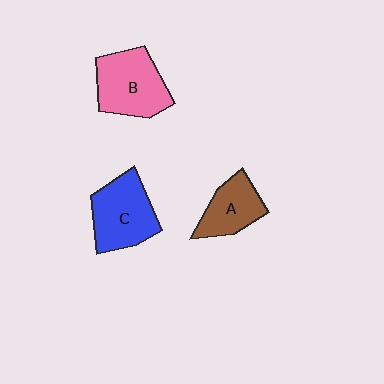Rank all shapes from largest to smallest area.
From largest to smallest: B (pink), C (blue), A (brown).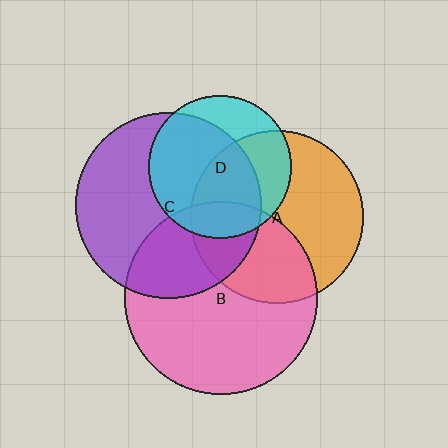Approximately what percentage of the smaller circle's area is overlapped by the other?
Approximately 35%.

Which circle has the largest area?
Circle B (pink).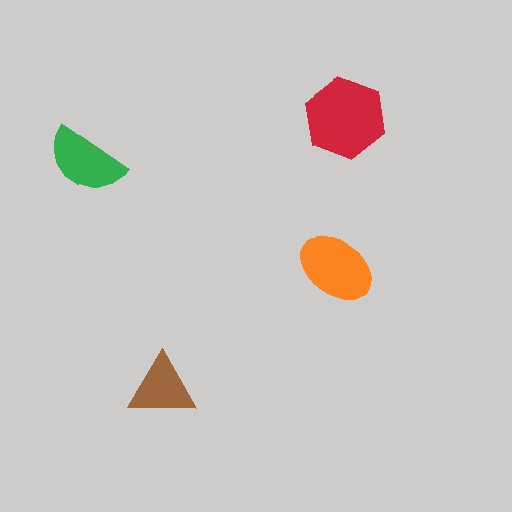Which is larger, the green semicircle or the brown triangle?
The green semicircle.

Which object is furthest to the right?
The red hexagon is rightmost.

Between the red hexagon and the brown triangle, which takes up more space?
The red hexagon.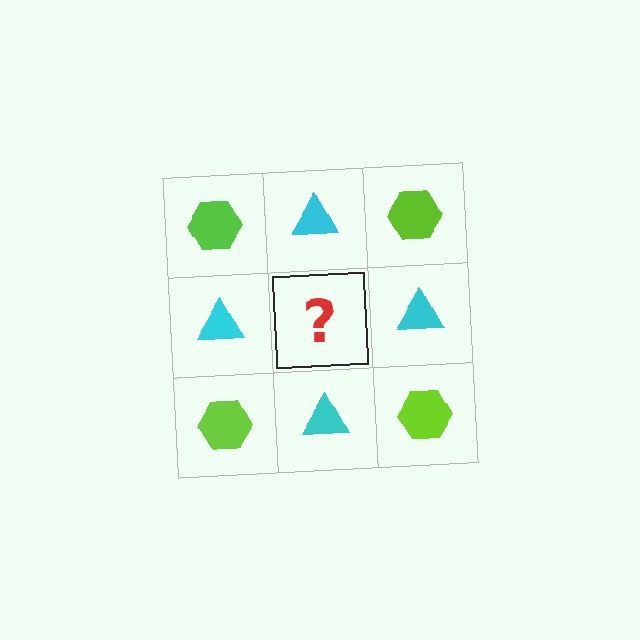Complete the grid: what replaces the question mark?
The question mark should be replaced with a lime hexagon.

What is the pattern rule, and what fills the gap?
The rule is that it alternates lime hexagon and cyan triangle in a checkerboard pattern. The gap should be filled with a lime hexagon.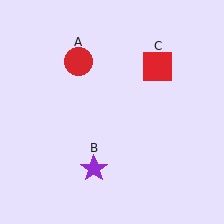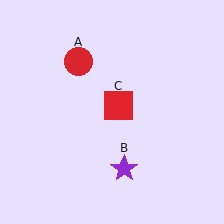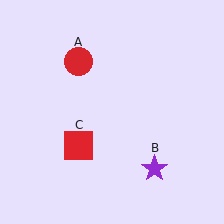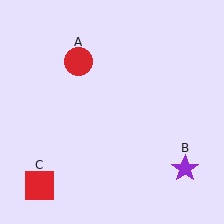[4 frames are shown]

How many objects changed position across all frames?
2 objects changed position: purple star (object B), red square (object C).